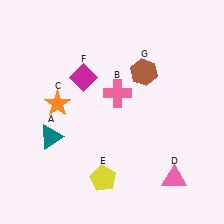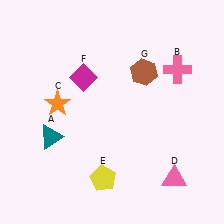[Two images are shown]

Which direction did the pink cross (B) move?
The pink cross (B) moved right.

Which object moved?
The pink cross (B) moved right.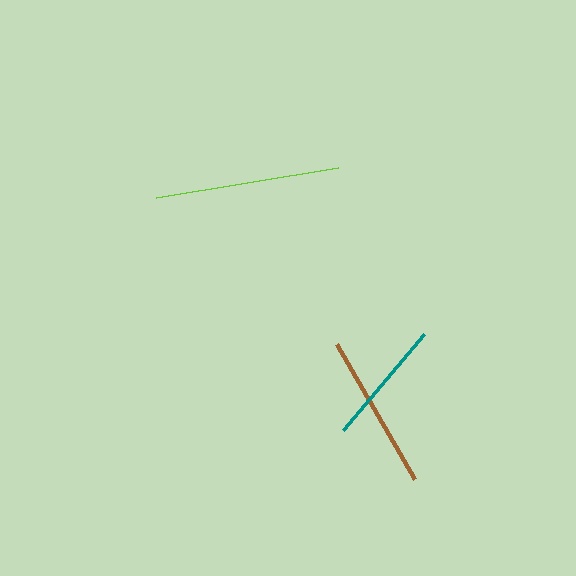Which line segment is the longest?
The lime line is the longest at approximately 185 pixels.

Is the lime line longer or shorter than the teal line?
The lime line is longer than the teal line.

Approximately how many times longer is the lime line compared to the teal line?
The lime line is approximately 1.5 times the length of the teal line.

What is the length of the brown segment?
The brown segment is approximately 157 pixels long.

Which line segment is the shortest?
The teal line is the shortest at approximately 126 pixels.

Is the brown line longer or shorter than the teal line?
The brown line is longer than the teal line.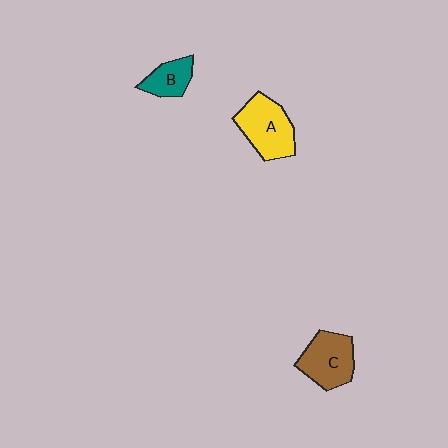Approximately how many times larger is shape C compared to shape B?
Approximately 1.6 times.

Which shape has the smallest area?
Shape B (teal).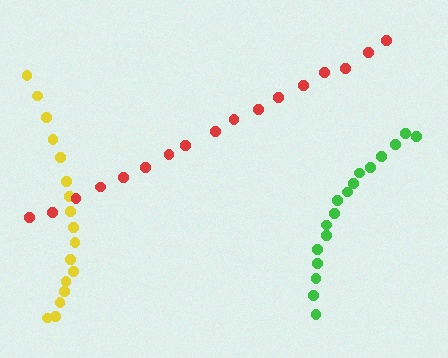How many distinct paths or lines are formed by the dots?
There are 3 distinct paths.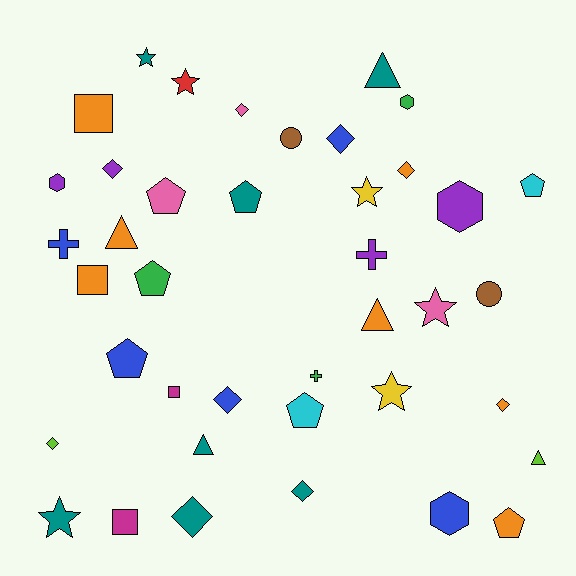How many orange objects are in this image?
There are 7 orange objects.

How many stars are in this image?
There are 6 stars.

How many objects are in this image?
There are 40 objects.